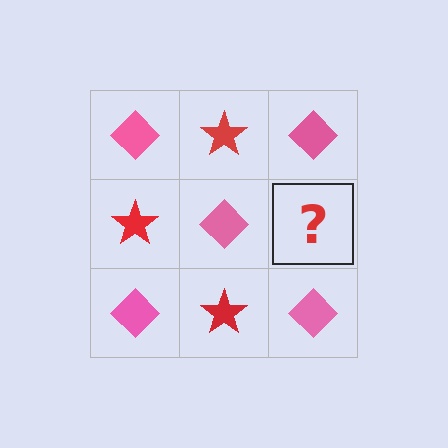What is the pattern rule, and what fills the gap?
The rule is that it alternates pink diamond and red star in a checkerboard pattern. The gap should be filled with a red star.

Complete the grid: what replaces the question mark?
The question mark should be replaced with a red star.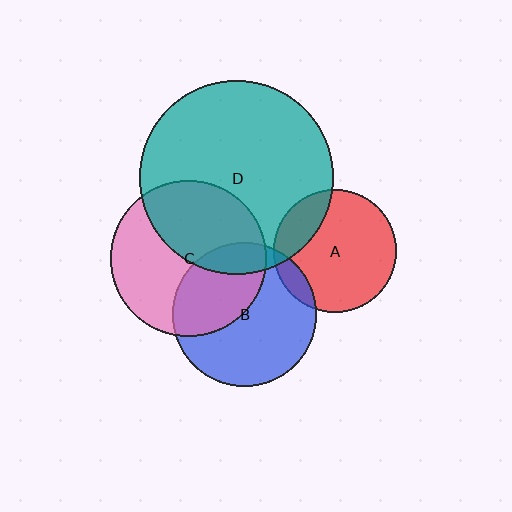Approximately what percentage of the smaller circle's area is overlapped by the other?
Approximately 15%.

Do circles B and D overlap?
Yes.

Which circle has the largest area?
Circle D (teal).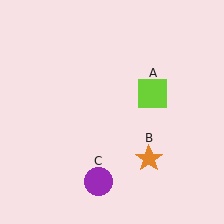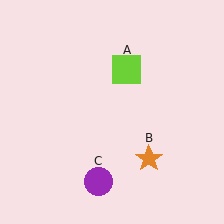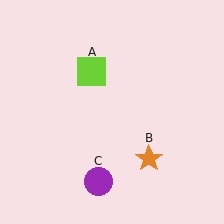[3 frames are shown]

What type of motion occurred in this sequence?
The lime square (object A) rotated counterclockwise around the center of the scene.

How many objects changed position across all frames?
1 object changed position: lime square (object A).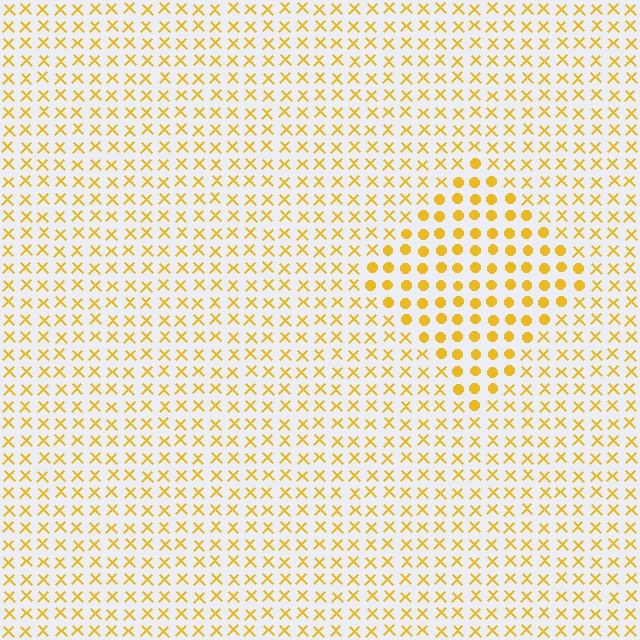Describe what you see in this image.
The image is filled with small yellow elements arranged in a uniform grid. A diamond-shaped region contains circles, while the surrounding area contains X marks. The boundary is defined purely by the change in element shape.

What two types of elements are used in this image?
The image uses circles inside the diamond region and X marks outside it.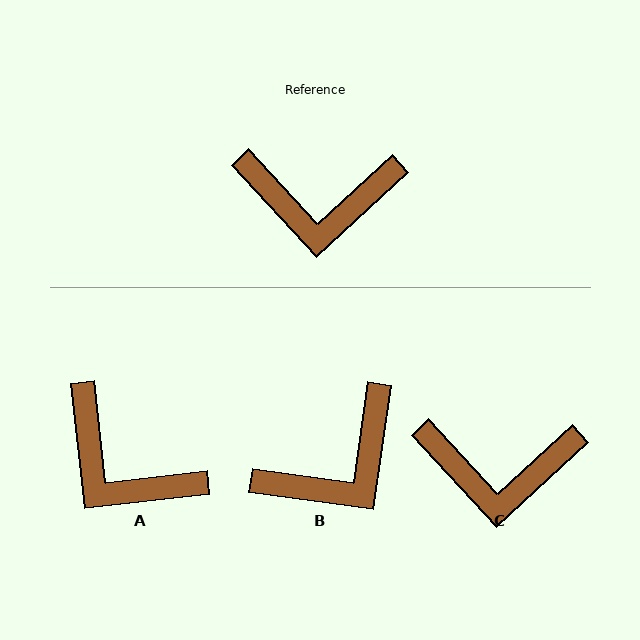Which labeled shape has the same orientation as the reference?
C.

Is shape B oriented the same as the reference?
No, it is off by about 39 degrees.